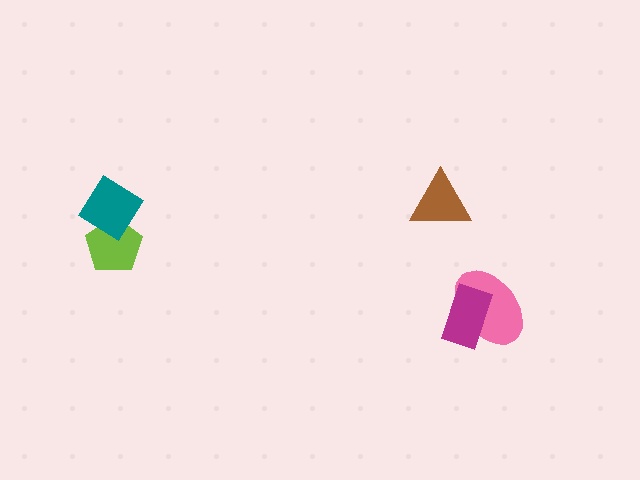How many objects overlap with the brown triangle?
0 objects overlap with the brown triangle.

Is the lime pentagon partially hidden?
Yes, it is partially covered by another shape.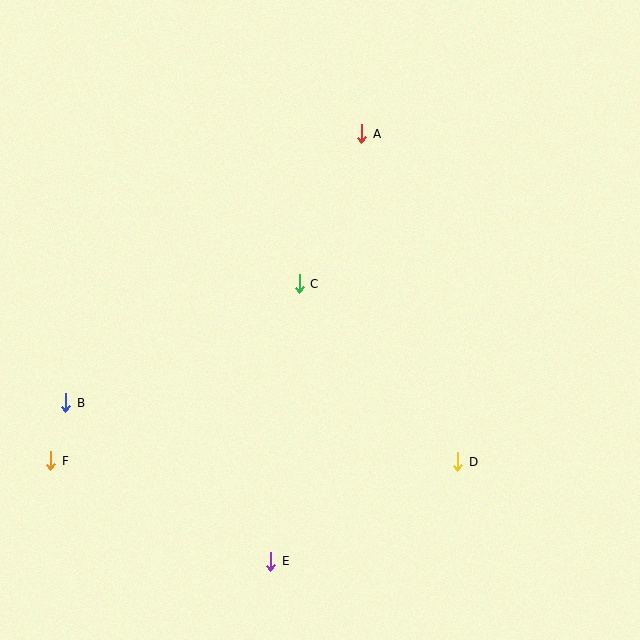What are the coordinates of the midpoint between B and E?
The midpoint between B and E is at (168, 482).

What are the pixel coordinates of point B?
Point B is at (66, 403).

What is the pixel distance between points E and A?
The distance between E and A is 437 pixels.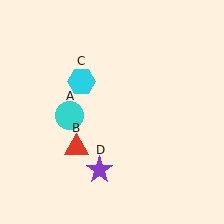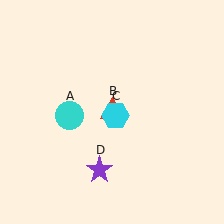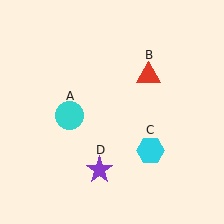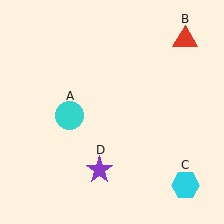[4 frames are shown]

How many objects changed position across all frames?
2 objects changed position: red triangle (object B), cyan hexagon (object C).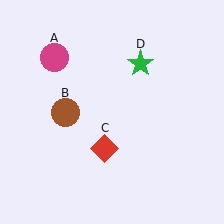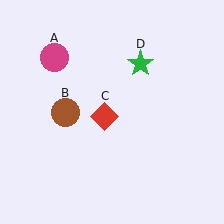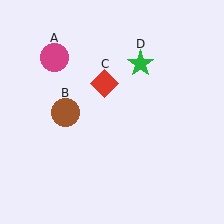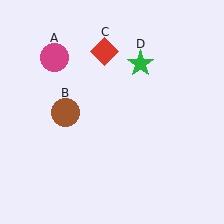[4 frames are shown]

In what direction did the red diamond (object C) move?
The red diamond (object C) moved up.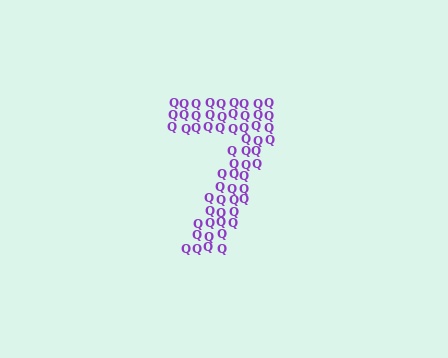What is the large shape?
The large shape is the digit 7.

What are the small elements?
The small elements are letter Q's.